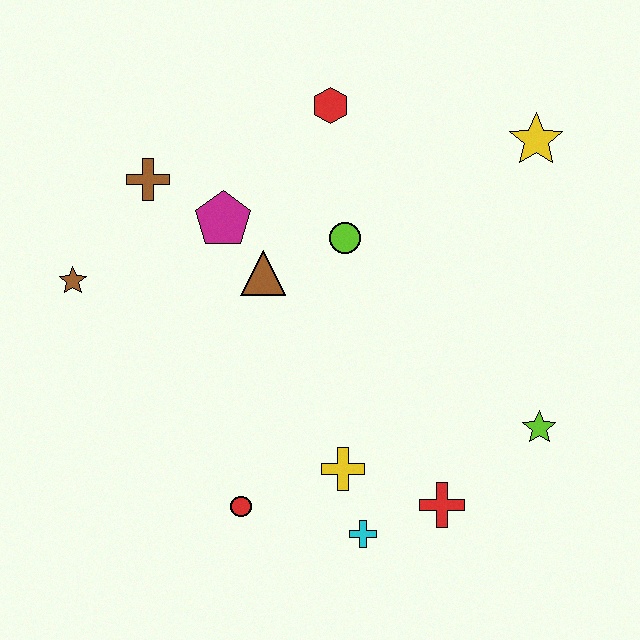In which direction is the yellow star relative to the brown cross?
The yellow star is to the right of the brown cross.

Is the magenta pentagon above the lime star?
Yes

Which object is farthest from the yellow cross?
The yellow star is farthest from the yellow cross.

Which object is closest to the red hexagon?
The lime circle is closest to the red hexagon.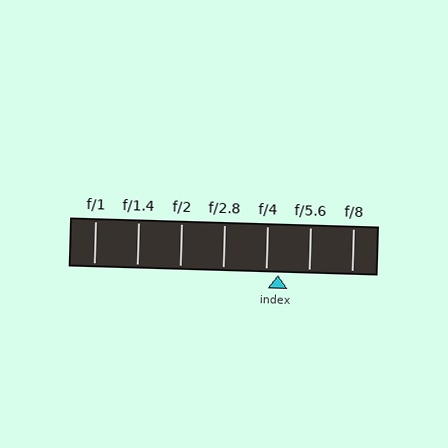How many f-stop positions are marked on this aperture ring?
There are 7 f-stop positions marked.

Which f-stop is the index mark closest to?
The index mark is closest to f/4.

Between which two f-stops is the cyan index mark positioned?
The index mark is between f/4 and f/5.6.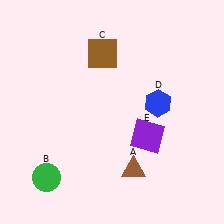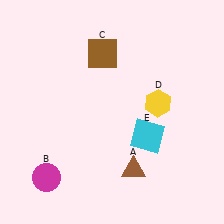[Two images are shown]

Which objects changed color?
B changed from green to magenta. D changed from blue to yellow. E changed from purple to cyan.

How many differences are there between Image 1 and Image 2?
There are 3 differences between the two images.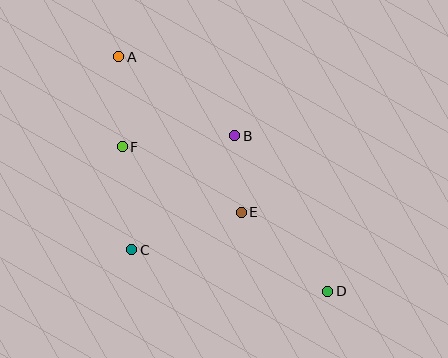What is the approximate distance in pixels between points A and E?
The distance between A and E is approximately 198 pixels.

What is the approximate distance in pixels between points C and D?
The distance between C and D is approximately 200 pixels.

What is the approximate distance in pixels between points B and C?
The distance between B and C is approximately 154 pixels.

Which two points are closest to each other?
Points B and E are closest to each other.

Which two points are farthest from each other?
Points A and D are farthest from each other.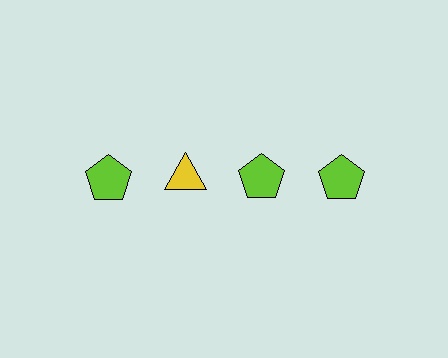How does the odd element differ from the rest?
It differs in both color (yellow instead of lime) and shape (triangle instead of pentagon).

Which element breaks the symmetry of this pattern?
The yellow triangle in the top row, second from left column breaks the symmetry. All other shapes are lime pentagons.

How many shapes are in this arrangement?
There are 4 shapes arranged in a grid pattern.